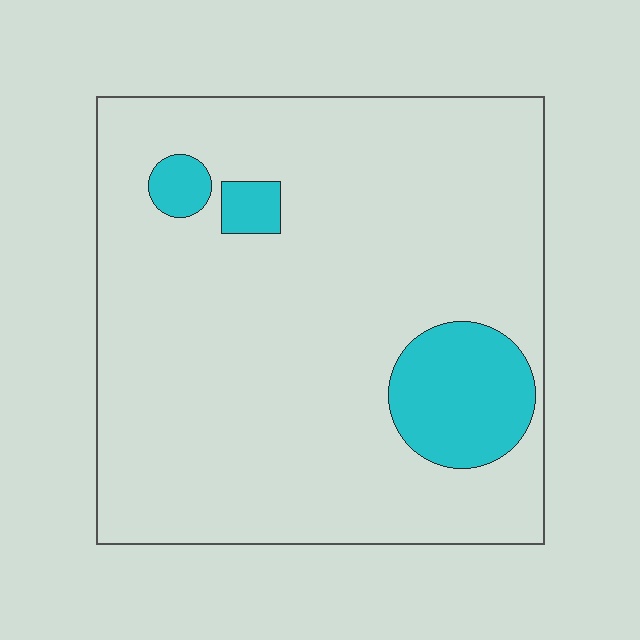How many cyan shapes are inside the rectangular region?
3.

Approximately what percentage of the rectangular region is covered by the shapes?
Approximately 10%.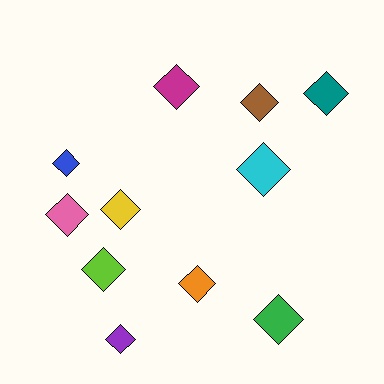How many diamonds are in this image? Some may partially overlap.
There are 11 diamonds.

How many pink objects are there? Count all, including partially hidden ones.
There is 1 pink object.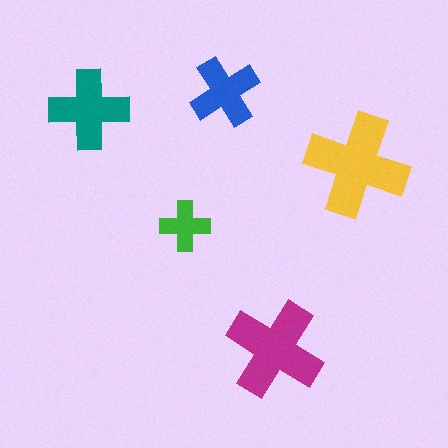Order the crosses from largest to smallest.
the yellow one, the magenta one, the teal one, the blue one, the green one.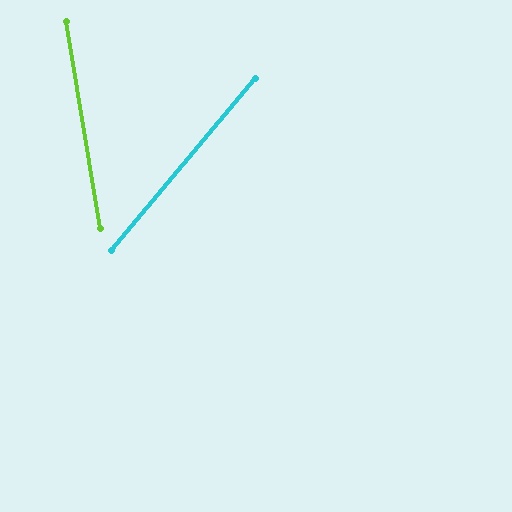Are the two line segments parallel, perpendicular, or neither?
Neither parallel nor perpendicular — they differ by about 49°.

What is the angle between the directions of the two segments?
Approximately 49 degrees.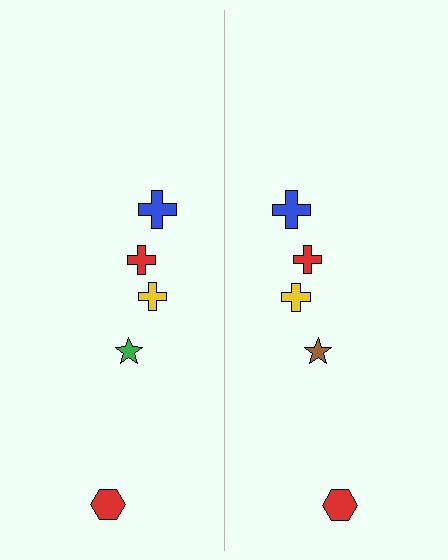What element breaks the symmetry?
The brown star on the right side breaks the symmetry — its mirror counterpart is green.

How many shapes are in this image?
There are 10 shapes in this image.